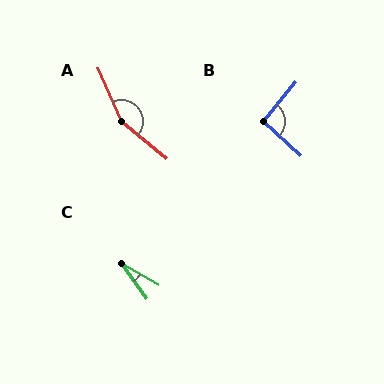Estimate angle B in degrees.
Approximately 93 degrees.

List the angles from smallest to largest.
C (24°), B (93°), A (154°).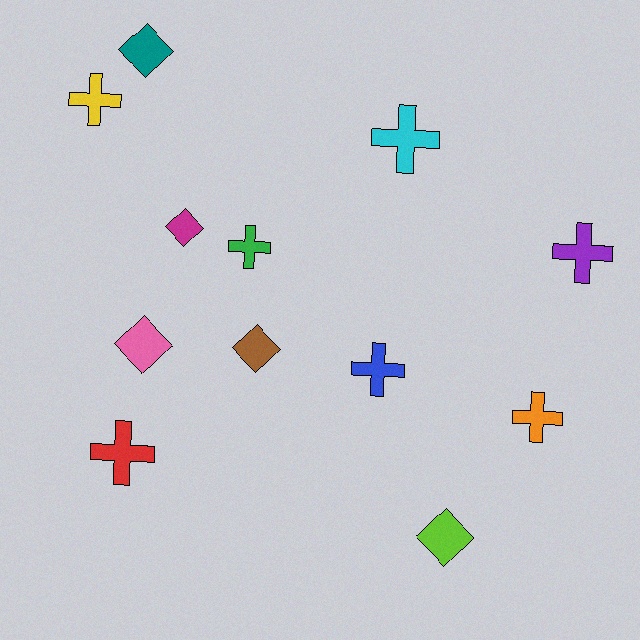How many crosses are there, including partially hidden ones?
There are 7 crosses.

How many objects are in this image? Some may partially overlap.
There are 12 objects.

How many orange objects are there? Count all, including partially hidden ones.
There is 1 orange object.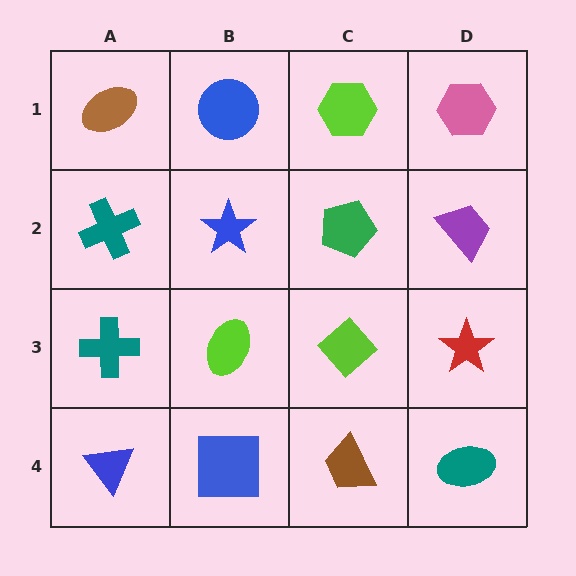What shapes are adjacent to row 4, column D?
A red star (row 3, column D), a brown trapezoid (row 4, column C).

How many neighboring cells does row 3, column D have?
3.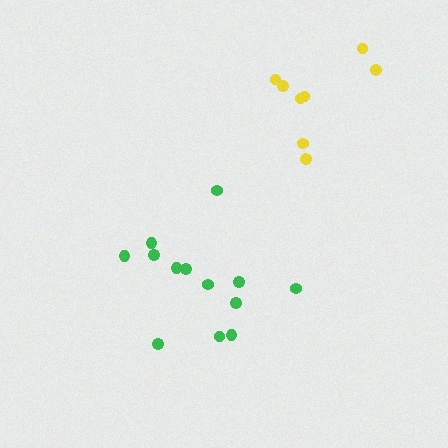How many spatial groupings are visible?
There are 2 spatial groupings.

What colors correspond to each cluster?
The clusters are colored: yellow, green.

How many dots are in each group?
Group 1: 8 dots, Group 2: 13 dots (21 total).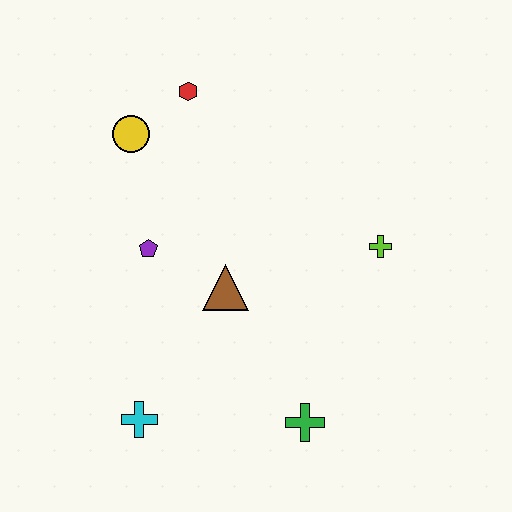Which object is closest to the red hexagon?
The yellow circle is closest to the red hexagon.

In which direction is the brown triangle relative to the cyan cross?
The brown triangle is above the cyan cross.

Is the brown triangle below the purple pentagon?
Yes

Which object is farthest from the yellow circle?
The green cross is farthest from the yellow circle.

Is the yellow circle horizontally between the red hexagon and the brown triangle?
No